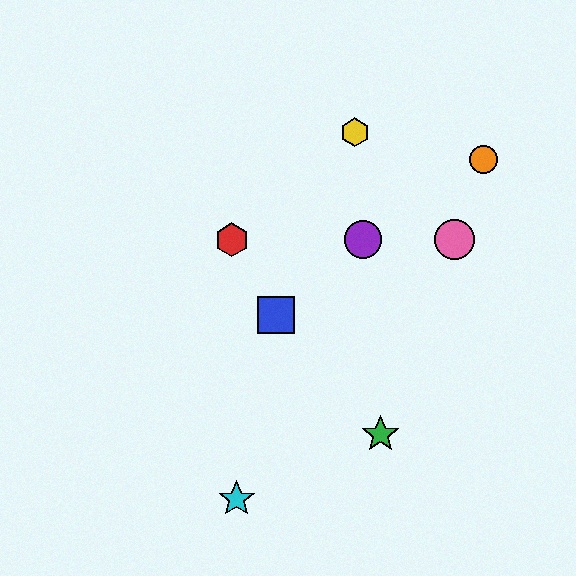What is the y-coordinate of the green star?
The green star is at y≈434.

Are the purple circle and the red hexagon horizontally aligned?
Yes, both are at y≈240.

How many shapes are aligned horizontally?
3 shapes (the red hexagon, the purple circle, the pink circle) are aligned horizontally.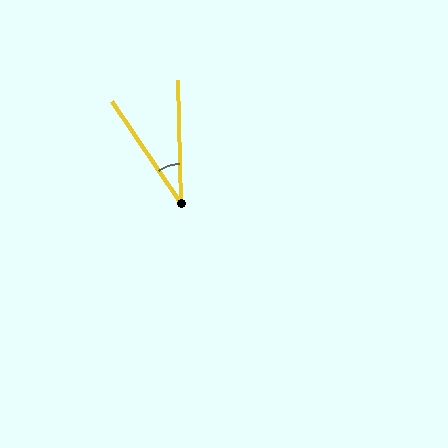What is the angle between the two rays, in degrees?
Approximately 33 degrees.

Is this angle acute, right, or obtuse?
It is acute.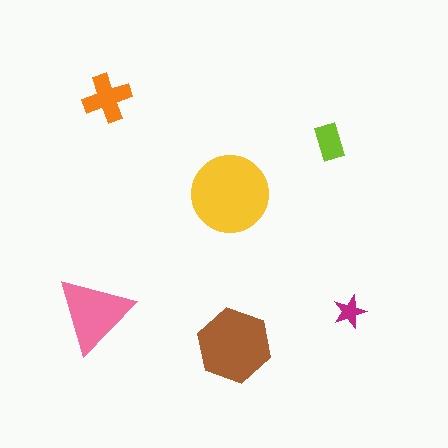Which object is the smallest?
The magenta star.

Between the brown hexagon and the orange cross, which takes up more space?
The brown hexagon.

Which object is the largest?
The yellow circle.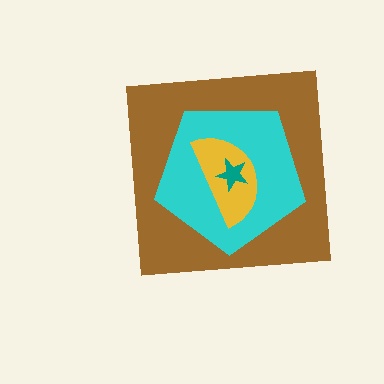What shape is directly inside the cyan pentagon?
The yellow semicircle.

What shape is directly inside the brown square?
The cyan pentagon.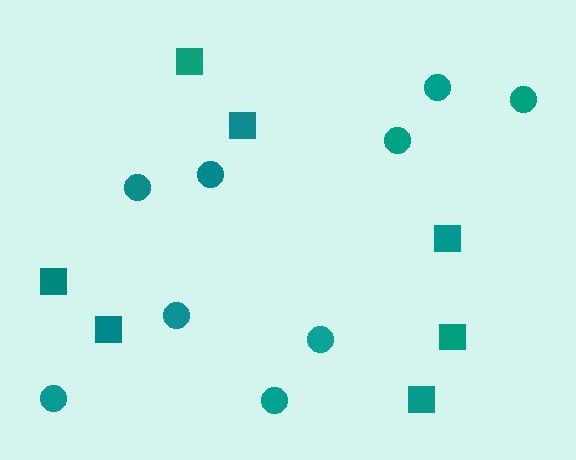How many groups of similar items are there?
There are 2 groups: one group of circles (9) and one group of squares (7).